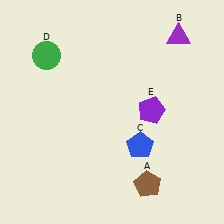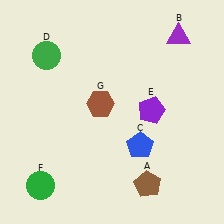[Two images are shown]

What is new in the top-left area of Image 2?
A brown hexagon (G) was added in the top-left area of Image 2.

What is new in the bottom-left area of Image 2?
A green circle (F) was added in the bottom-left area of Image 2.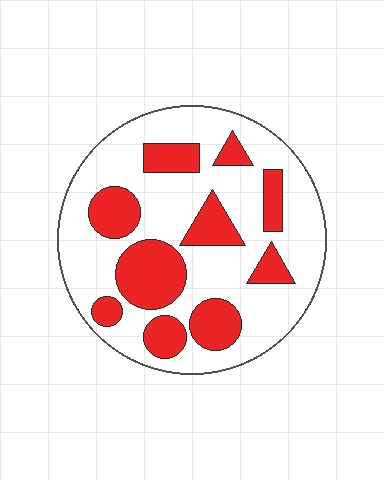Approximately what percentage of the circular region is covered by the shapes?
Approximately 30%.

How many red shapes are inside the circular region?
10.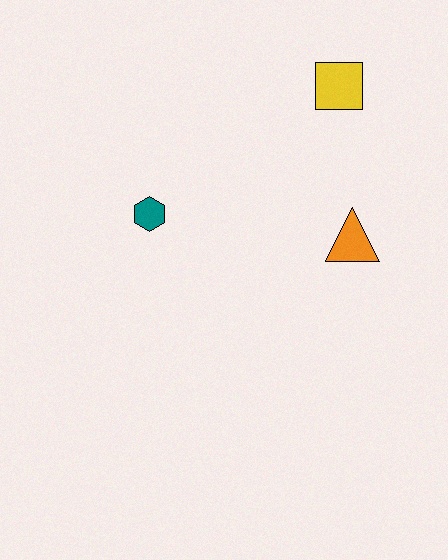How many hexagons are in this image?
There is 1 hexagon.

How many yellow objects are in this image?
There is 1 yellow object.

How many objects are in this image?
There are 3 objects.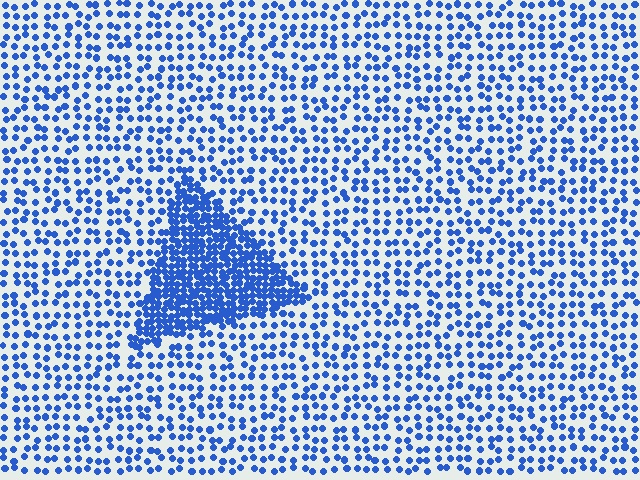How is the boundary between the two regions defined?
The boundary is defined by a change in element density (approximately 2.7x ratio). All elements are the same color, size, and shape.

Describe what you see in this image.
The image contains small blue elements arranged at two different densities. A triangle-shaped region is visible where the elements are more densely packed than the surrounding area.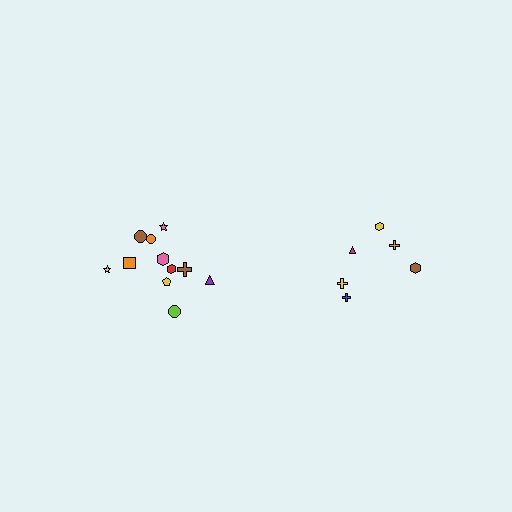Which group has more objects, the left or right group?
The left group.